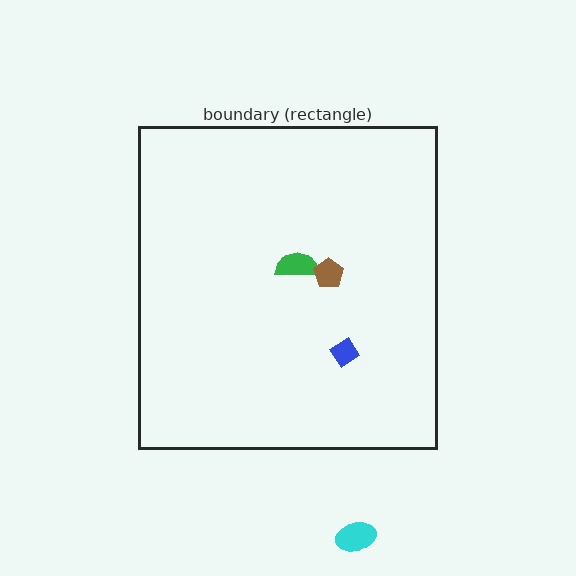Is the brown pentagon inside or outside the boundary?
Inside.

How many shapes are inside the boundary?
3 inside, 1 outside.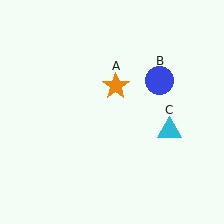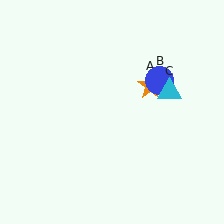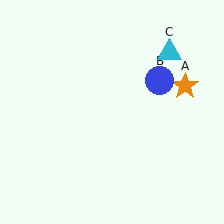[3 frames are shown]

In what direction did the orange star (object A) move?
The orange star (object A) moved right.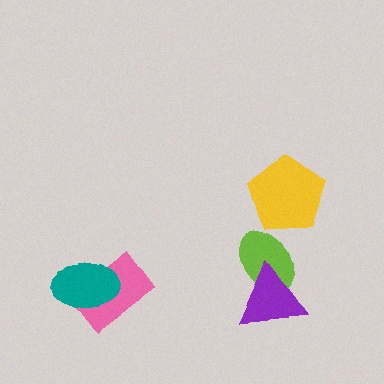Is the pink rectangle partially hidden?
Yes, it is partially covered by another shape.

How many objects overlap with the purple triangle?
1 object overlaps with the purple triangle.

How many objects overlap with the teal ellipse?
1 object overlaps with the teal ellipse.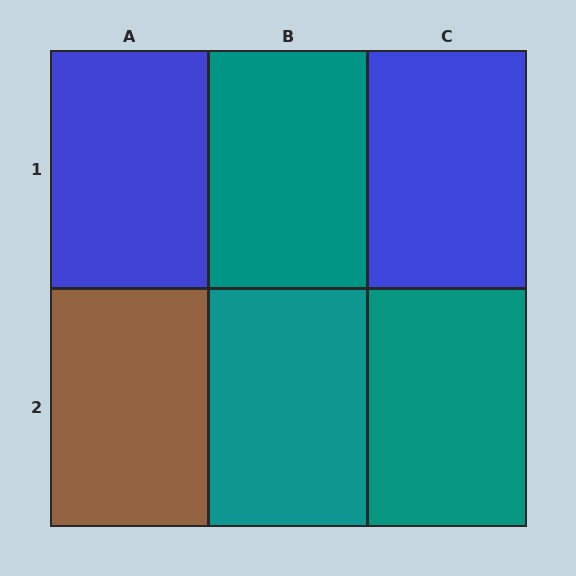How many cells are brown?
1 cell is brown.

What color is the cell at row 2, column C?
Teal.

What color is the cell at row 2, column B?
Teal.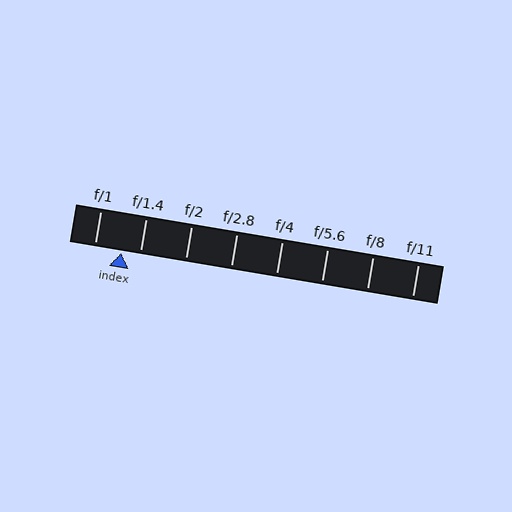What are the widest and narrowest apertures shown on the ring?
The widest aperture shown is f/1 and the narrowest is f/11.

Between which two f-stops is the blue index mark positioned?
The index mark is between f/1 and f/1.4.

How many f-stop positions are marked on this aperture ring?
There are 8 f-stop positions marked.